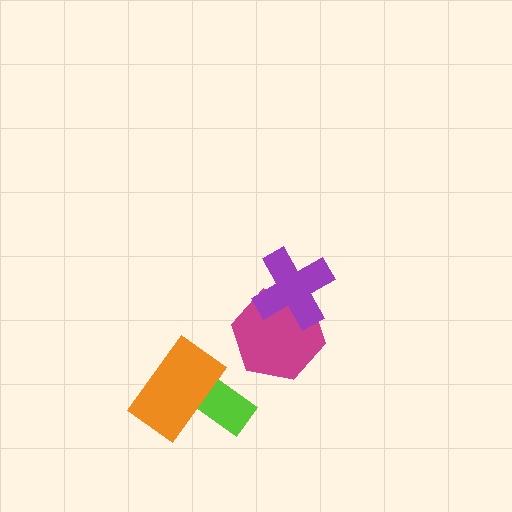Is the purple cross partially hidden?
No, no other shape covers it.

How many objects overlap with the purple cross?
1 object overlaps with the purple cross.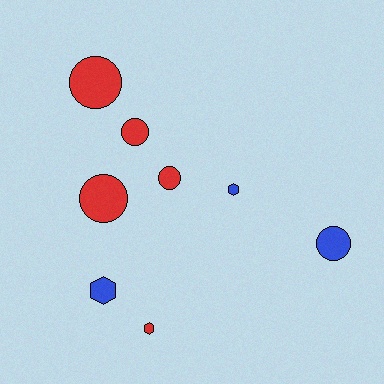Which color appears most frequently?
Red, with 5 objects.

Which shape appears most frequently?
Circle, with 5 objects.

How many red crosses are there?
There are no red crosses.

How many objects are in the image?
There are 8 objects.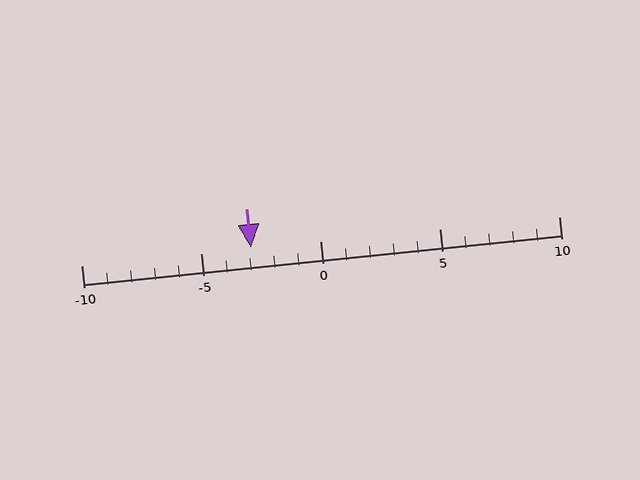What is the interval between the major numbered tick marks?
The major tick marks are spaced 5 units apart.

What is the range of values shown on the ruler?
The ruler shows values from -10 to 10.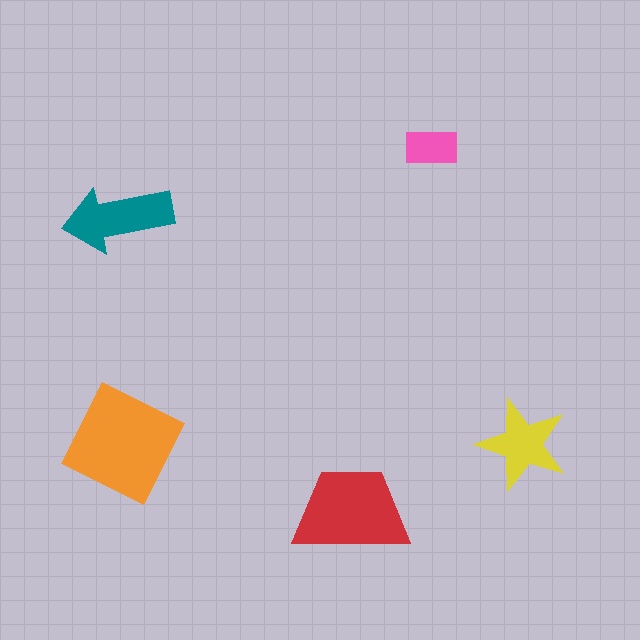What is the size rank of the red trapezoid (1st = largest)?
2nd.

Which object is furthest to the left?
The teal arrow is leftmost.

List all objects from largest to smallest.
The orange diamond, the red trapezoid, the teal arrow, the yellow star, the pink rectangle.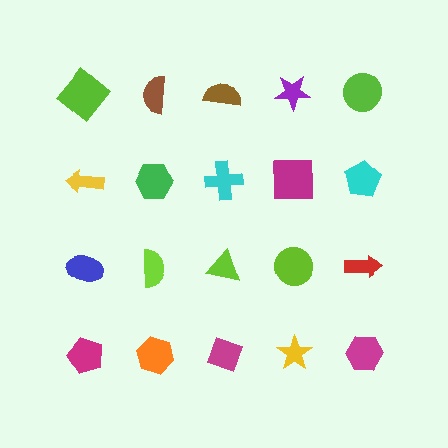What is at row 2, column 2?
A green hexagon.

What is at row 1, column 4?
A purple star.